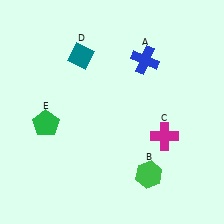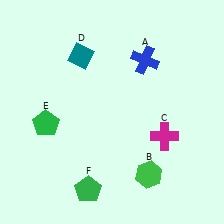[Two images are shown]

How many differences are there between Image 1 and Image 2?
There is 1 difference between the two images.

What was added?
A green pentagon (F) was added in Image 2.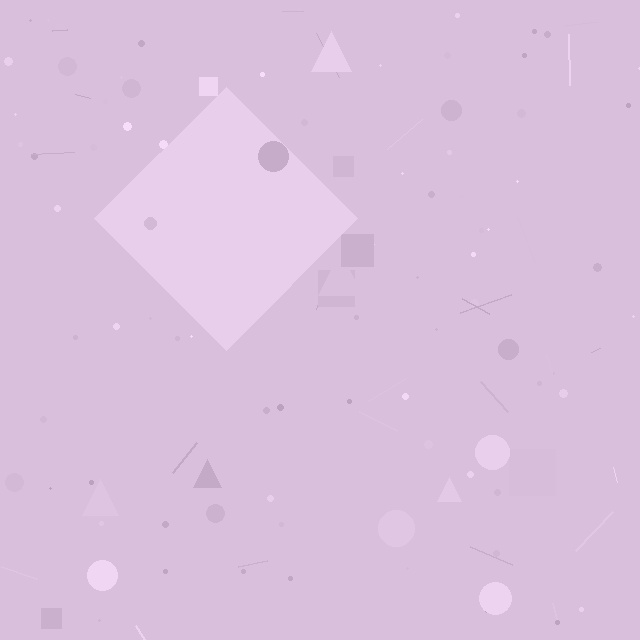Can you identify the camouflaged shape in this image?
The camouflaged shape is a diamond.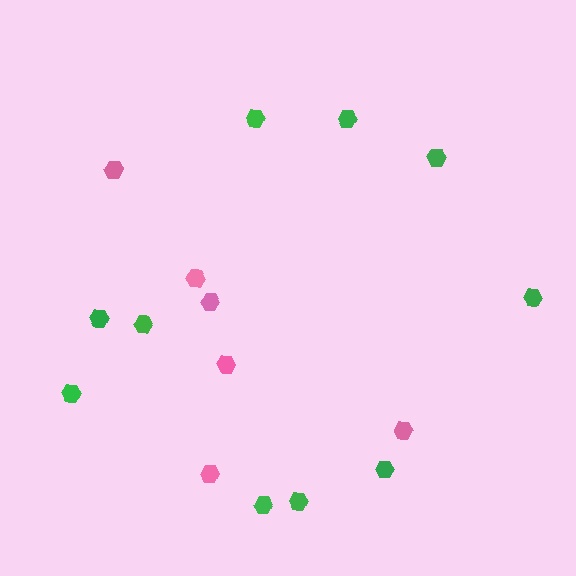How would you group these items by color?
There are 2 groups: one group of green hexagons (10) and one group of pink hexagons (6).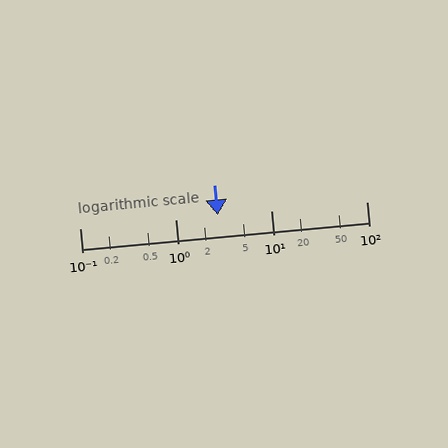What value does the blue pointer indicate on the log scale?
The pointer indicates approximately 2.8.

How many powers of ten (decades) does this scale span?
The scale spans 3 decades, from 0.1 to 100.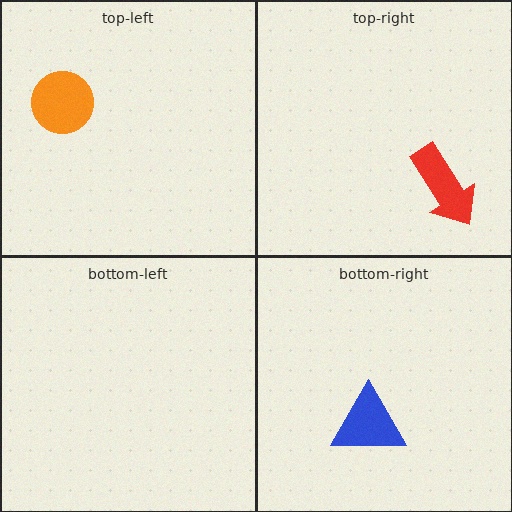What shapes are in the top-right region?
The red arrow.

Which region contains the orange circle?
The top-left region.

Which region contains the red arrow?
The top-right region.